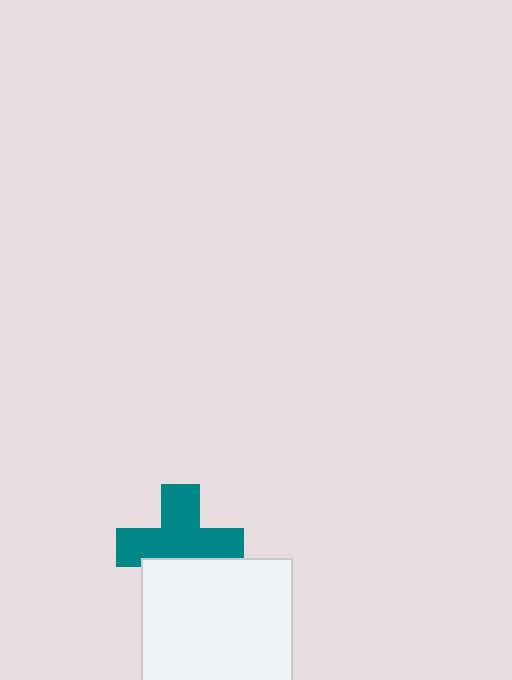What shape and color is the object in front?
The object in front is a white square.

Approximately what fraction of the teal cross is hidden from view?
Roughly 32% of the teal cross is hidden behind the white square.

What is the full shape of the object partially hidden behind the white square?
The partially hidden object is a teal cross.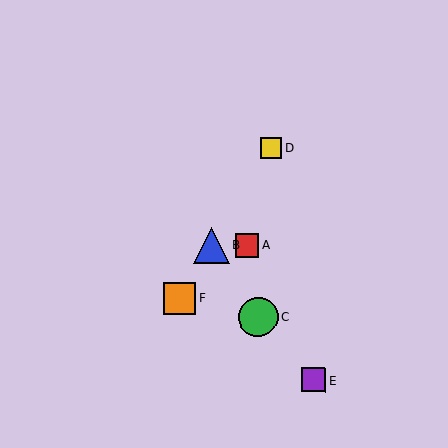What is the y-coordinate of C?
Object C is at y≈317.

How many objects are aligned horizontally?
2 objects (A, B) are aligned horizontally.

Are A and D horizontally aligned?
No, A is at y≈245 and D is at y≈148.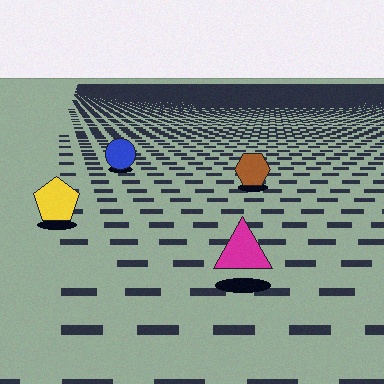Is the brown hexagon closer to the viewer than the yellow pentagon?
No. The yellow pentagon is closer — you can tell from the texture gradient: the ground texture is coarser near it.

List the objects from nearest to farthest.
From nearest to farthest: the magenta triangle, the yellow pentagon, the brown hexagon, the blue circle.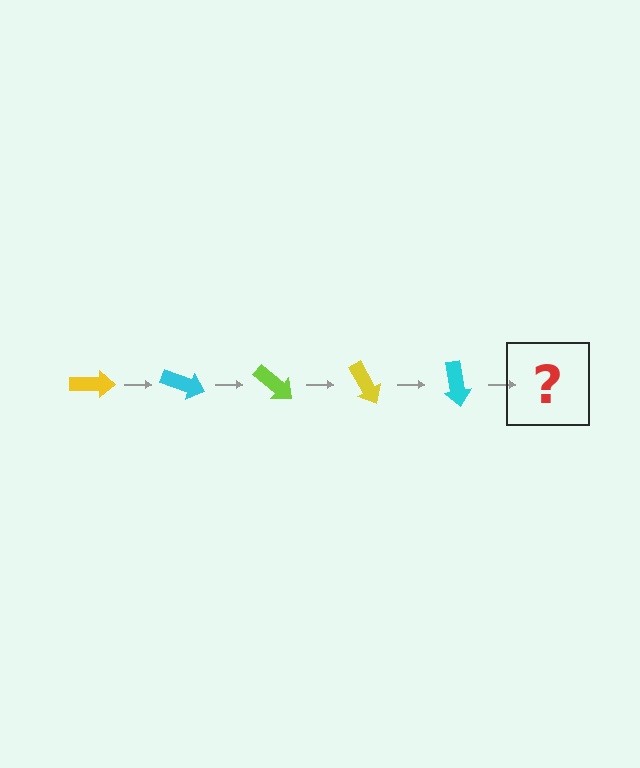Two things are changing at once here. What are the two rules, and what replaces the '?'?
The two rules are that it rotates 20 degrees each step and the color cycles through yellow, cyan, and lime. The '?' should be a lime arrow, rotated 100 degrees from the start.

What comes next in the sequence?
The next element should be a lime arrow, rotated 100 degrees from the start.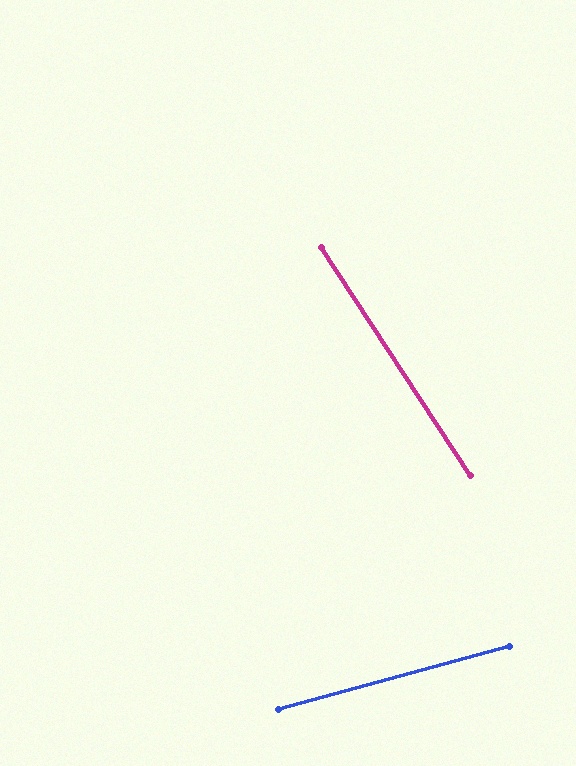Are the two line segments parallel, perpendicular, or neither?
Neither parallel nor perpendicular — they differ by about 72°.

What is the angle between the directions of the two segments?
Approximately 72 degrees.